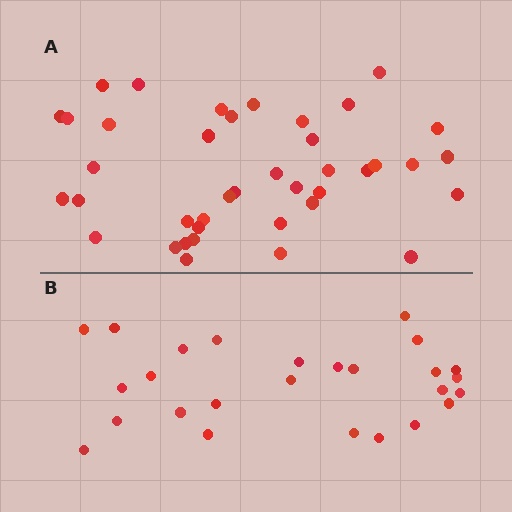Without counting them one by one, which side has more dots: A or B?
Region A (the top region) has more dots.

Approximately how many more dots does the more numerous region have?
Region A has approximately 15 more dots than region B.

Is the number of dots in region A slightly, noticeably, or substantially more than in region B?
Region A has substantially more. The ratio is roughly 1.5 to 1.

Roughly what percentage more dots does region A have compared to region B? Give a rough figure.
About 55% more.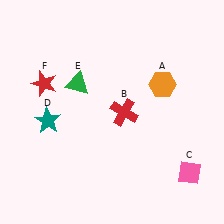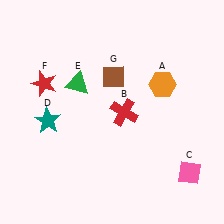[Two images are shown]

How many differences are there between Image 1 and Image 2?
There is 1 difference between the two images.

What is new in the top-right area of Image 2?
A brown diamond (G) was added in the top-right area of Image 2.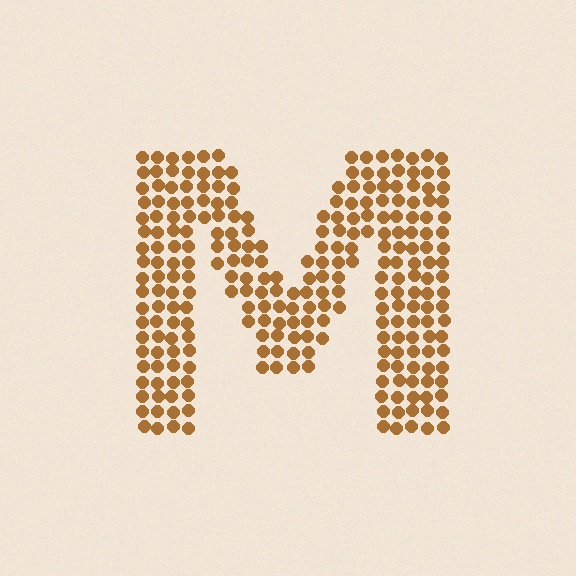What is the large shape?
The large shape is the letter M.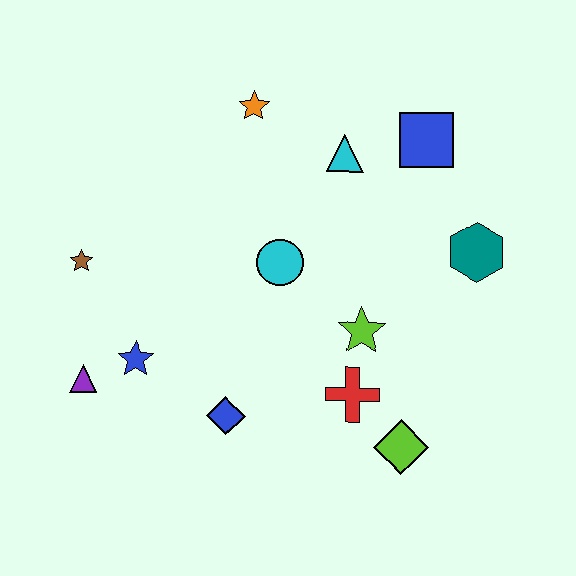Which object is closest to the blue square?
The cyan triangle is closest to the blue square.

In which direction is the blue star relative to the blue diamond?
The blue star is to the left of the blue diamond.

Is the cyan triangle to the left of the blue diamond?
No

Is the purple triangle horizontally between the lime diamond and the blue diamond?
No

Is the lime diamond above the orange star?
No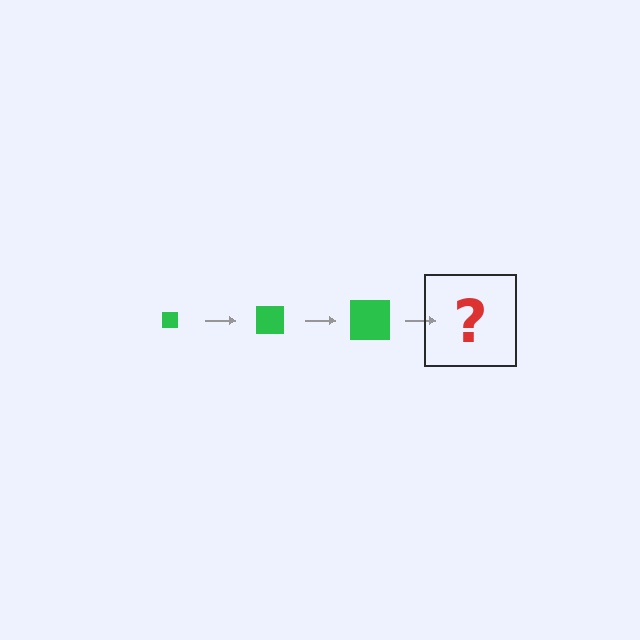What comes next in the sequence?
The next element should be a green square, larger than the previous one.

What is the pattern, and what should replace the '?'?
The pattern is that the square gets progressively larger each step. The '?' should be a green square, larger than the previous one.